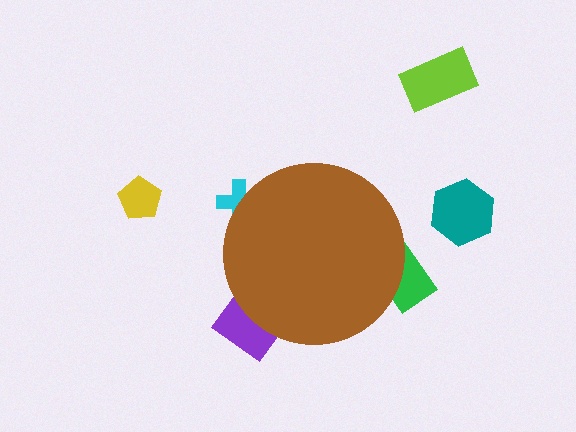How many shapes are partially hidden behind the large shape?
3 shapes are partially hidden.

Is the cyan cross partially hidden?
Yes, the cyan cross is partially hidden behind the brown circle.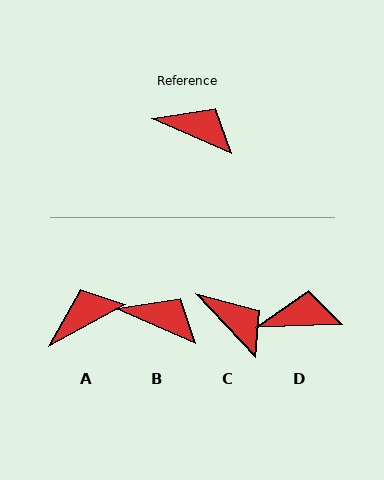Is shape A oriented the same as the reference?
No, it is off by about 52 degrees.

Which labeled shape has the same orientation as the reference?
B.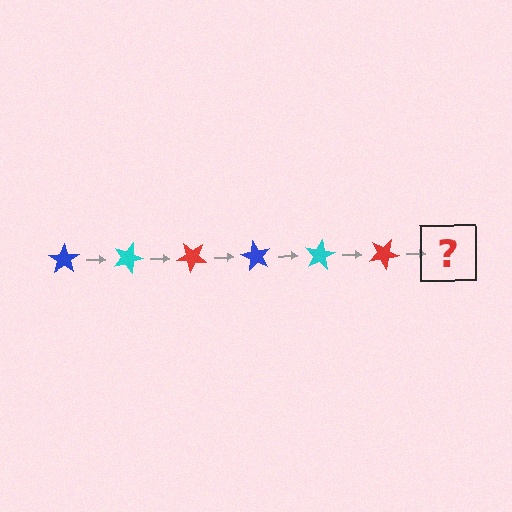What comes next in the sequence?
The next element should be a blue star, rotated 120 degrees from the start.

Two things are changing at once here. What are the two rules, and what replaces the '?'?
The two rules are that it rotates 20 degrees each step and the color cycles through blue, cyan, and red. The '?' should be a blue star, rotated 120 degrees from the start.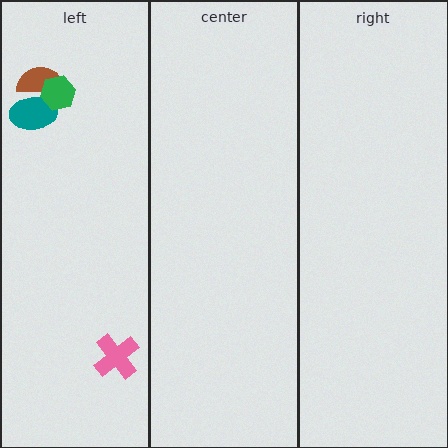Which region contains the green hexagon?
The left region.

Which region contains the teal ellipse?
The left region.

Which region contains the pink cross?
The left region.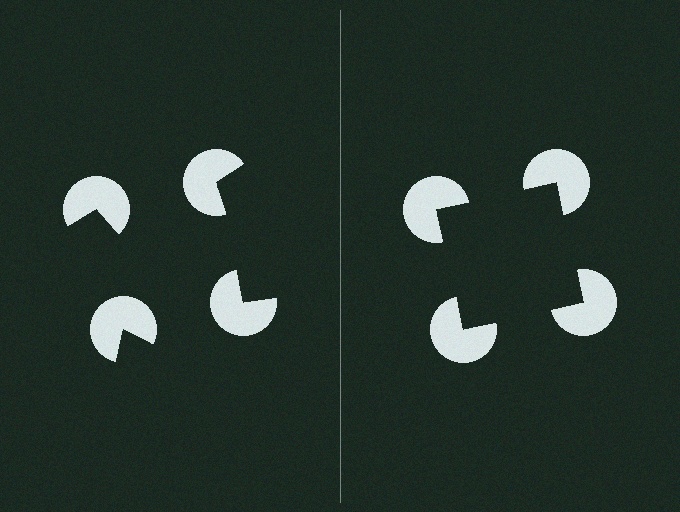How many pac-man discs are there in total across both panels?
8 — 4 on each side.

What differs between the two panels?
The pac-man discs are positioned identically on both sides; only the wedge orientations differ. On the right they align to a square; on the left they are misaligned.